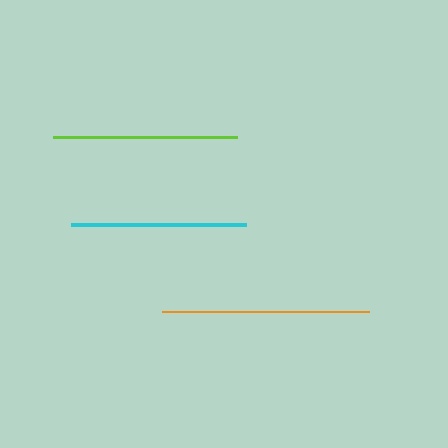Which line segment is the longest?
The orange line is the longest at approximately 207 pixels.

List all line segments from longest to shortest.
From longest to shortest: orange, lime, cyan.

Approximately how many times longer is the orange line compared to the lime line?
The orange line is approximately 1.1 times the length of the lime line.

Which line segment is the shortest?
The cyan line is the shortest at approximately 174 pixels.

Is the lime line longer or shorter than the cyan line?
The lime line is longer than the cyan line.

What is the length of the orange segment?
The orange segment is approximately 207 pixels long.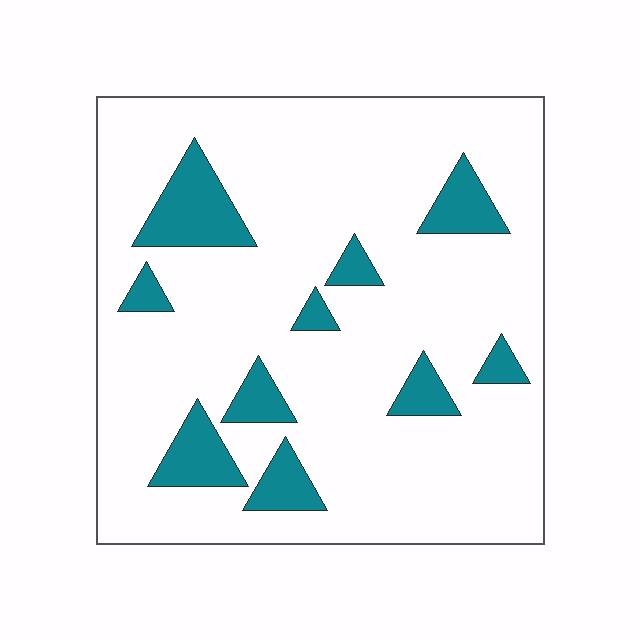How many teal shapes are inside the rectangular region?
10.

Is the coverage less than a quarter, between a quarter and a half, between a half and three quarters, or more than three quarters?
Less than a quarter.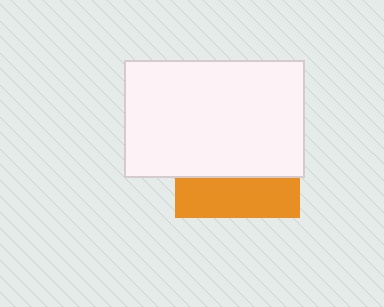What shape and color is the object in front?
The object in front is a white rectangle.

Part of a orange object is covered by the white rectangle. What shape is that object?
It is a square.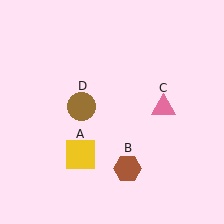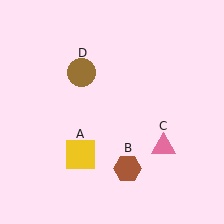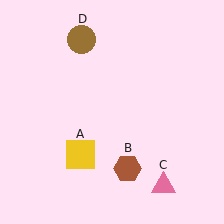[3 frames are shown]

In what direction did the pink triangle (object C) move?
The pink triangle (object C) moved down.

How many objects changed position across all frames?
2 objects changed position: pink triangle (object C), brown circle (object D).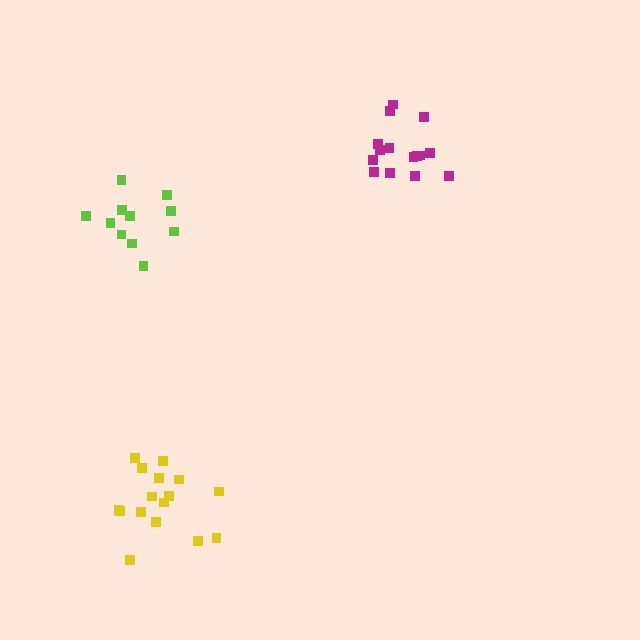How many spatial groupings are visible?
There are 3 spatial groupings.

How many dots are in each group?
Group 1: 15 dots, Group 2: 11 dots, Group 3: 16 dots (42 total).